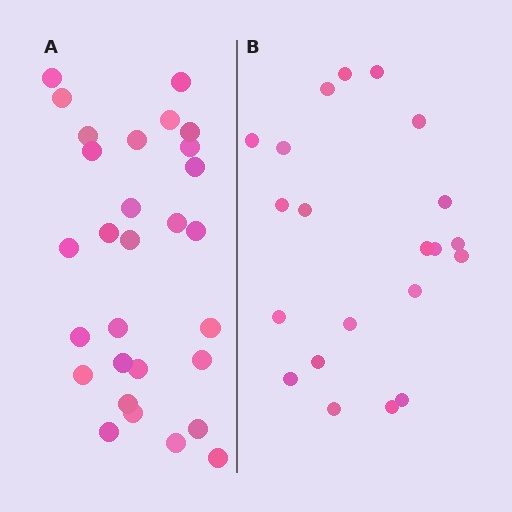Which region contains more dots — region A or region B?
Region A (the left region) has more dots.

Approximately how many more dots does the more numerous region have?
Region A has roughly 8 or so more dots than region B.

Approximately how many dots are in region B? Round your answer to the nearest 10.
About 20 dots. (The exact count is 21, which rounds to 20.)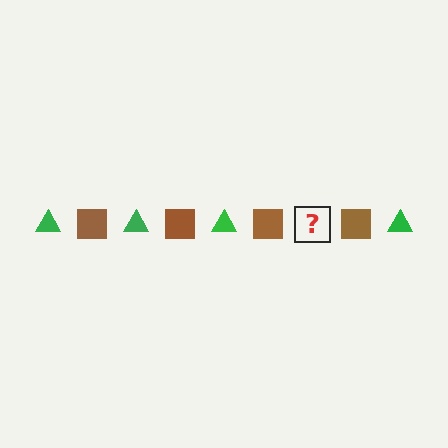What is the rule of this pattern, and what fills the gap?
The rule is that the pattern alternates between green triangle and brown square. The gap should be filled with a green triangle.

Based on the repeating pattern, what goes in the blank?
The blank should be a green triangle.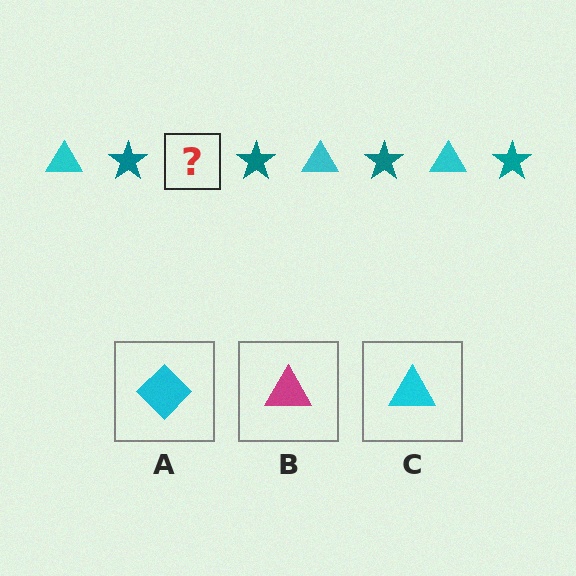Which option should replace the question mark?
Option C.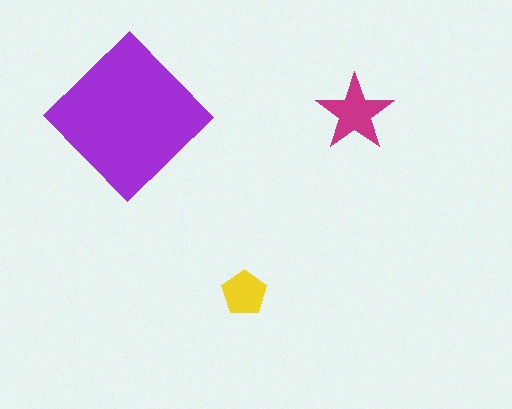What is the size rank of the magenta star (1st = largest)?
2nd.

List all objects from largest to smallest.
The purple diamond, the magenta star, the yellow pentagon.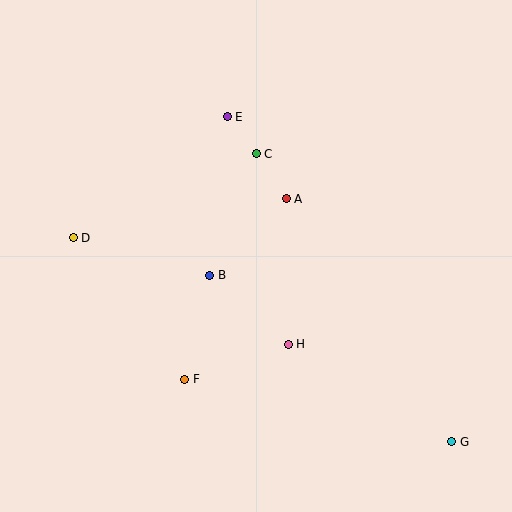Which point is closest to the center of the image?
Point B at (210, 275) is closest to the center.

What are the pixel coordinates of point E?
Point E is at (227, 117).